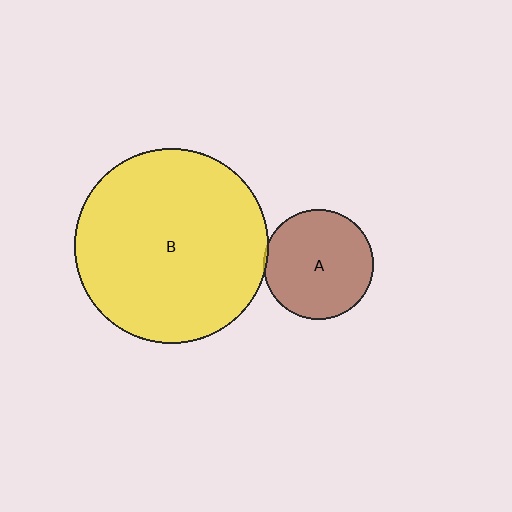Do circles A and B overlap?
Yes.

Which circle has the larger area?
Circle B (yellow).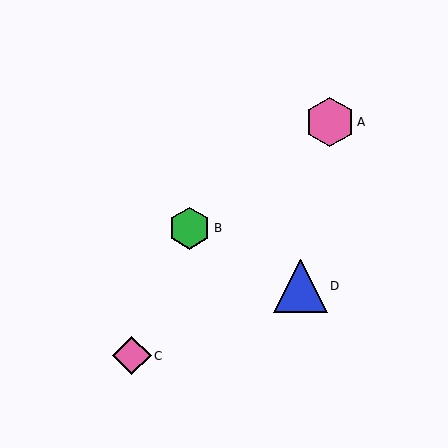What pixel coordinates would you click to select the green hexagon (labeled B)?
Click at (190, 228) to select the green hexagon B.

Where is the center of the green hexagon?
The center of the green hexagon is at (190, 228).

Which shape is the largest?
The blue triangle (labeled D) is the largest.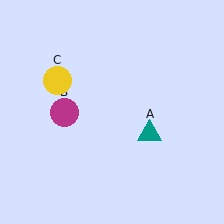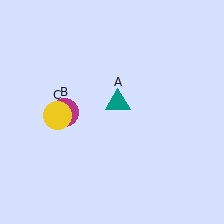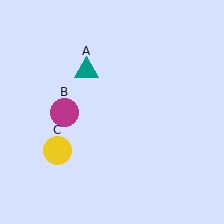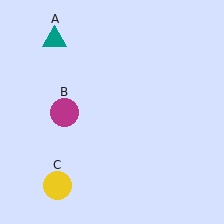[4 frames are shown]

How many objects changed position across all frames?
2 objects changed position: teal triangle (object A), yellow circle (object C).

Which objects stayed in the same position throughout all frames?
Magenta circle (object B) remained stationary.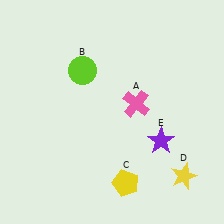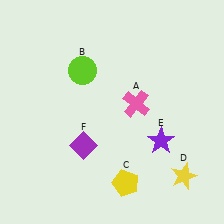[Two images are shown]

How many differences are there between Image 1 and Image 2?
There is 1 difference between the two images.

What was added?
A purple diamond (F) was added in Image 2.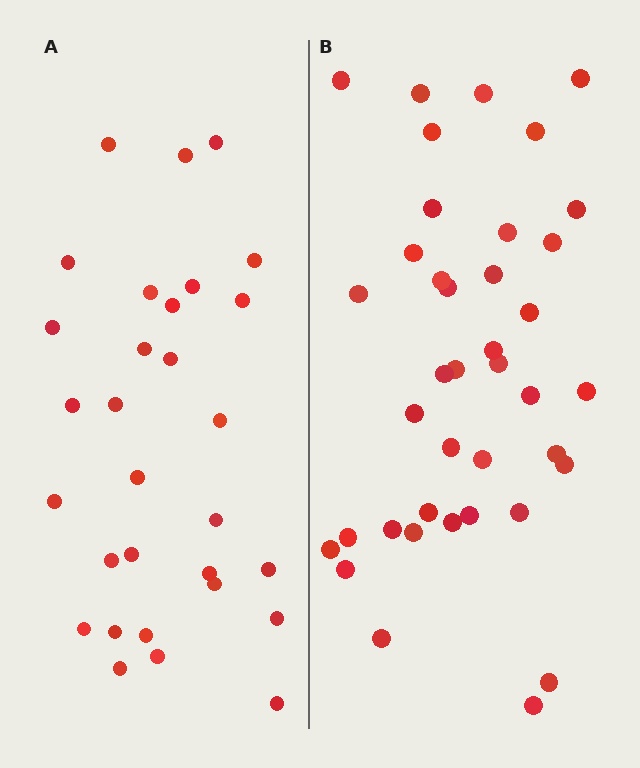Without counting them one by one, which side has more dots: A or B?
Region B (the right region) has more dots.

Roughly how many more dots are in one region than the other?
Region B has roughly 8 or so more dots than region A.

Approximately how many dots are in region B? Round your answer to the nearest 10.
About 40 dots. (The exact count is 39, which rounds to 40.)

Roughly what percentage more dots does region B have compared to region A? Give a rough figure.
About 30% more.